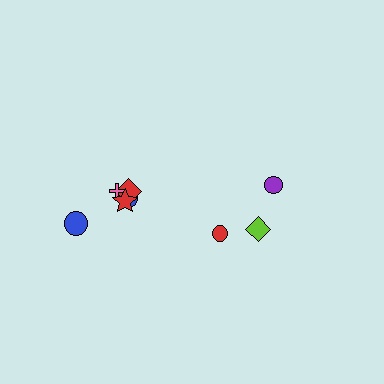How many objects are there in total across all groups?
There are 9 objects.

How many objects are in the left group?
There are 6 objects.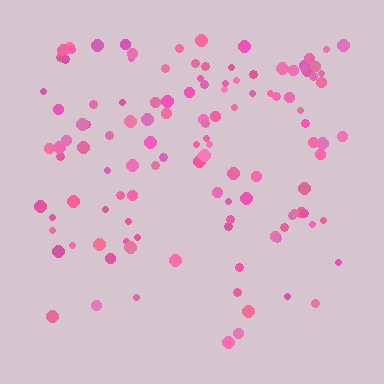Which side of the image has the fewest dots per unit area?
The bottom.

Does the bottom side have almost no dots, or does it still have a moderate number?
Still a moderate number, just noticeably fewer than the top.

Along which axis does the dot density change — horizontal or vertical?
Vertical.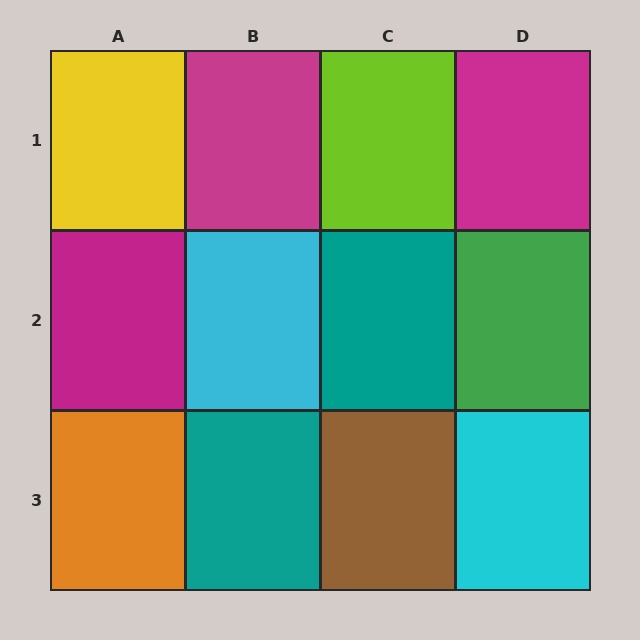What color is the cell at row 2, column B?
Cyan.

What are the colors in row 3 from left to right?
Orange, teal, brown, cyan.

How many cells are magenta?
3 cells are magenta.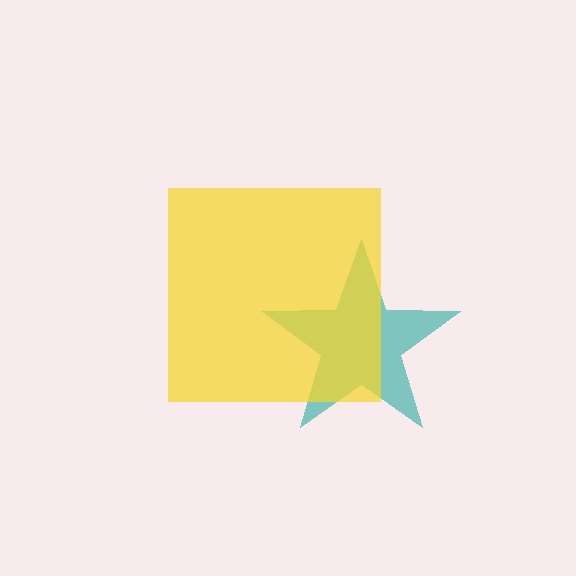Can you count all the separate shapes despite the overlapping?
Yes, there are 2 separate shapes.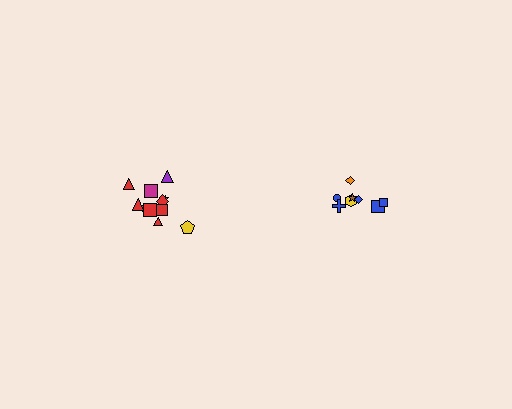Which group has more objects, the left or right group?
The left group.